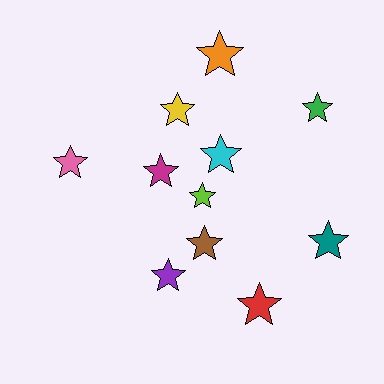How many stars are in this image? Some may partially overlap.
There are 11 stars.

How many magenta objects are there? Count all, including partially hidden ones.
There is 1 magenta object.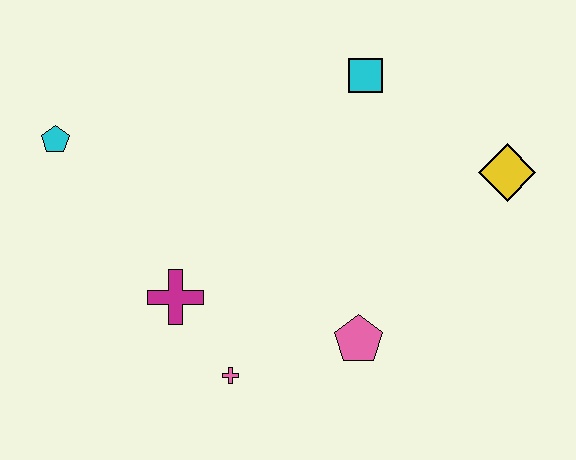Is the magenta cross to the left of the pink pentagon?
Yes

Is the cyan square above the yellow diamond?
Yes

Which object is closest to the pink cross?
The magenta cross is closest to the pink cross.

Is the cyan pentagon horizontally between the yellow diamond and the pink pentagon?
No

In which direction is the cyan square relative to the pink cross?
The cyan square is above the pink cross.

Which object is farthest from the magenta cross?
The yellow diamond is farthest from the magenta cross.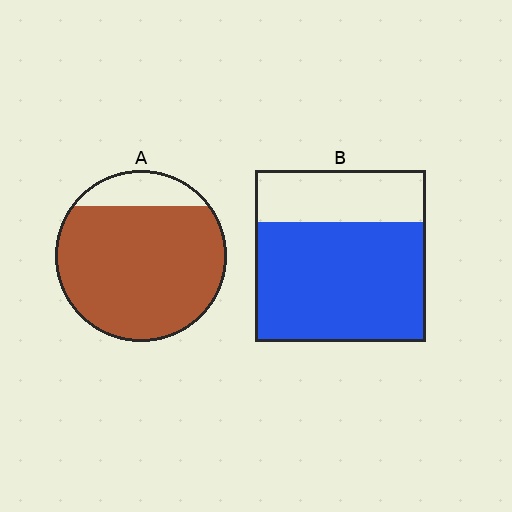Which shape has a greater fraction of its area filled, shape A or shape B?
Shape A.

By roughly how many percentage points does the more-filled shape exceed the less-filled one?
By roughly 15 percentage points (A over B).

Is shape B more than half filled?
Yes.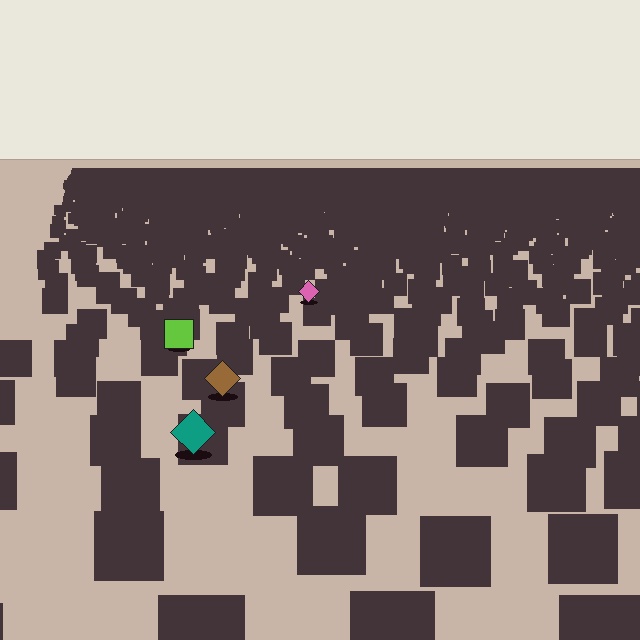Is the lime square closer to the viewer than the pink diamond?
Yes. The lime square is closer — you can tell from the texture gradient: the ground texture is coarser near it.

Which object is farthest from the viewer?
The pink diamond is farthest from the viewer. It appears smaller and the ground texture around it is denser.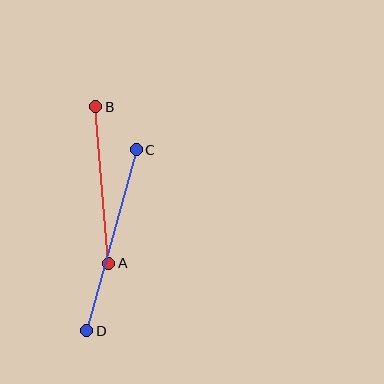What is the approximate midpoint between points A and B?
The midpoint is at approximately (102, 185) pixels.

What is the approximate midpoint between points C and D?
The midpoint is at approximately (112, 240) pixels.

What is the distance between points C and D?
The distance is approximately 188 pixels.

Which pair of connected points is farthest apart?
Points C and D are farthest apart.